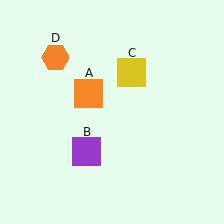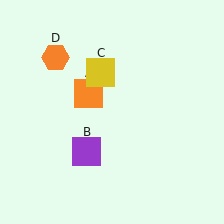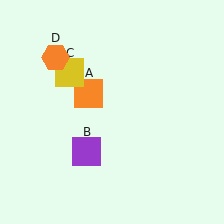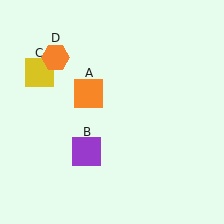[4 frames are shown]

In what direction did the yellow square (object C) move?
The yellow square (object C) moved left.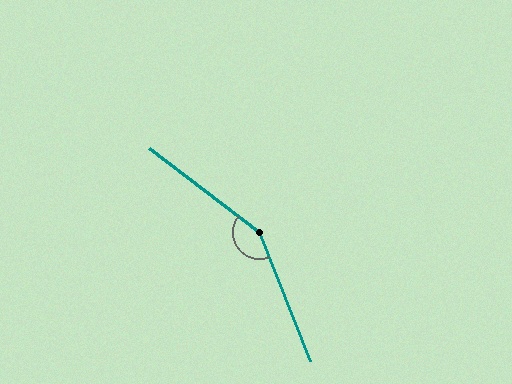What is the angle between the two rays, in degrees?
Approximately 149 degrees.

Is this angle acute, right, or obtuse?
It is obtuse.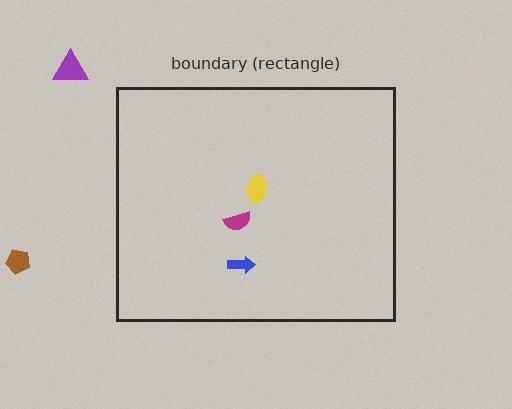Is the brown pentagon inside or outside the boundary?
Outside.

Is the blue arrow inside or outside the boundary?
Inside.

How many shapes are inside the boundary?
3 inside, 2 outside.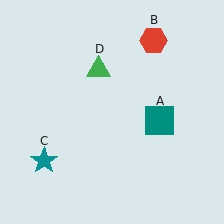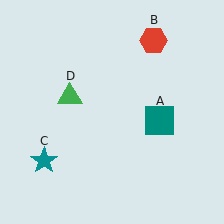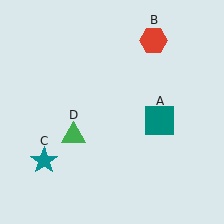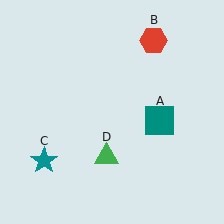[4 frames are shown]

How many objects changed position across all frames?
1 object changed position: green triangle (object D).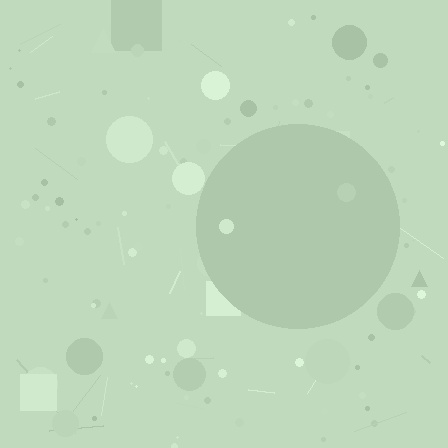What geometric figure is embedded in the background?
A circle is embedded in the background.